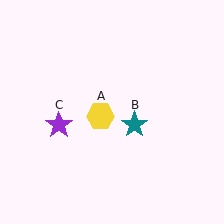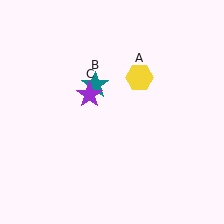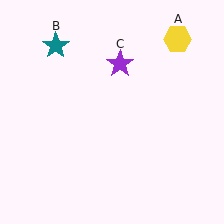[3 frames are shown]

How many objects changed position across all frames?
3 objects changed position: yellow hexagon (object A), teal star (object B), purple star (object C).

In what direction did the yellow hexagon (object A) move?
The yellow hexagon (object A) moved up and to the right.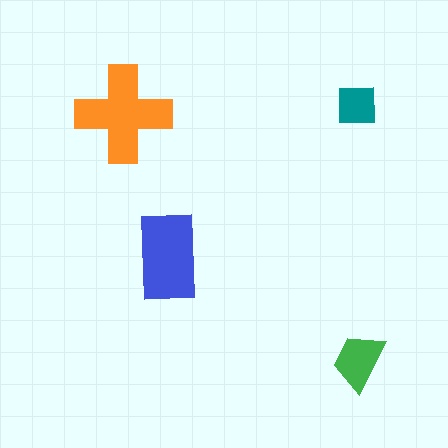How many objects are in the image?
There are 4 objects in the image.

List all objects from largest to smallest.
The orange cross, the blue rectangle, the green trapezoid, the teal square.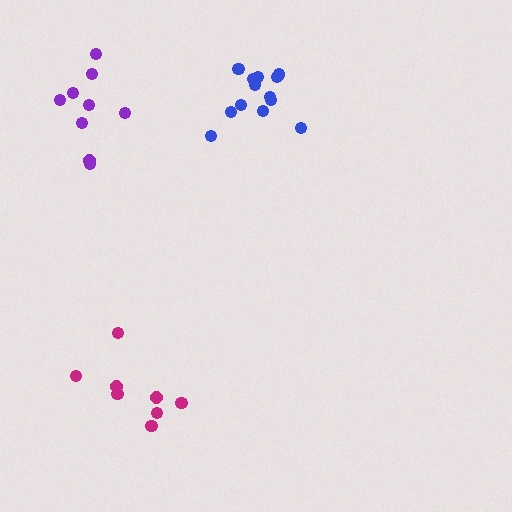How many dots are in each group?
Group 1: 8 dots, Group 2: 9 dots, Group 3: 13 dots (30 total).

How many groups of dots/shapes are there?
There are 3 groups.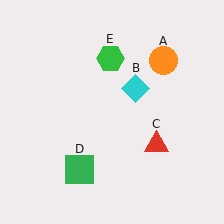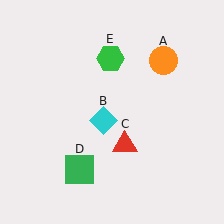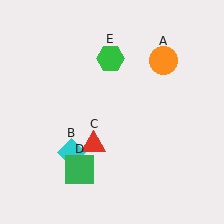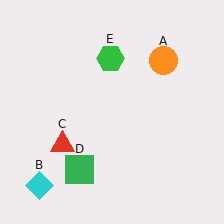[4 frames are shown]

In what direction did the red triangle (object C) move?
The red triangle (object C) moved left.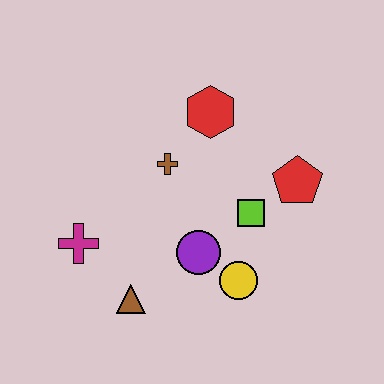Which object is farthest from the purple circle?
The red hexagon is farthest from the purple circle.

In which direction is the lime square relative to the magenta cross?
The lime square is to the right of the magenta cross.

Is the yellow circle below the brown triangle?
No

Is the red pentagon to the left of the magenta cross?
No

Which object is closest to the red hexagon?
The brown cross is closest to the red hexagon.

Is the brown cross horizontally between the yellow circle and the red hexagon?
No